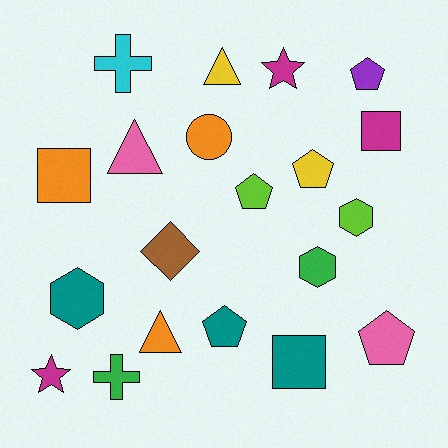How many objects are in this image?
There are 20 objects.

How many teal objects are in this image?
There are 3 teal objects.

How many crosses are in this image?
There are 2 crosses.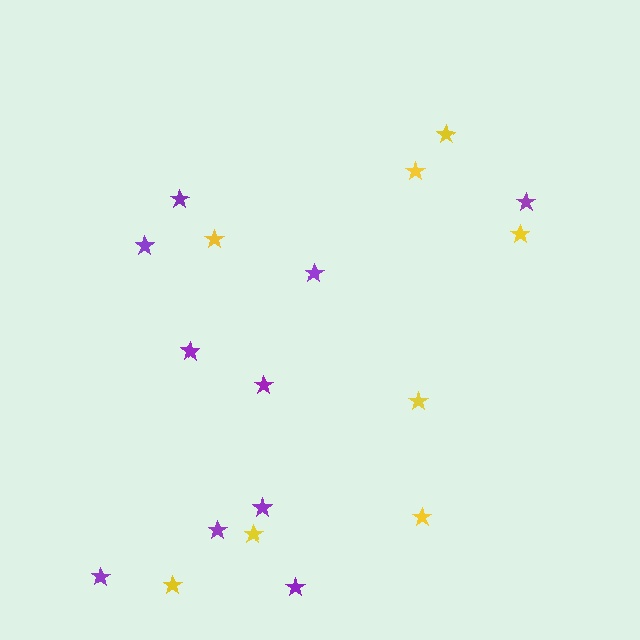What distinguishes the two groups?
There are 2 groups: one group of purple stars (10) and one group of yellow stars (8).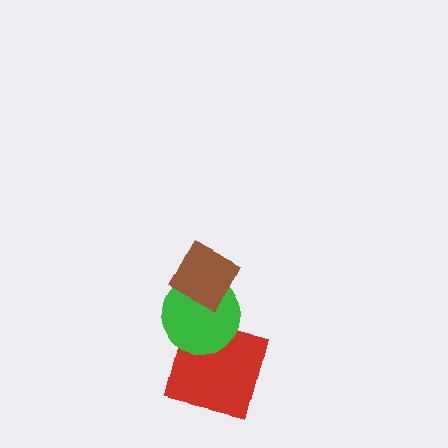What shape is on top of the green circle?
The brown diamond is on top of the green circle.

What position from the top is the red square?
The red square is 3rd from the top.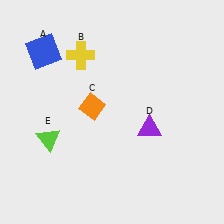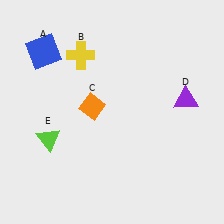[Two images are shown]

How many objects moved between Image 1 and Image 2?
1 object moved between the two images.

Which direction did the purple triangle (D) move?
The purple triangle (D) moved right.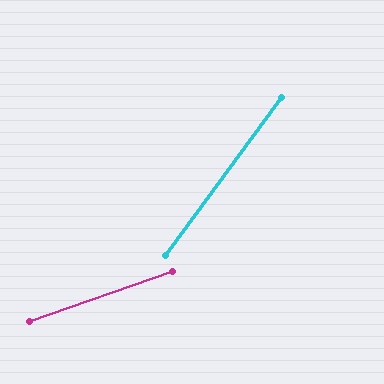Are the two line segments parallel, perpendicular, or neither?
Neither parallel nor perpendicular — they differ by about 34°.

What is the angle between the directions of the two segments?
Approximately 34 degrees.